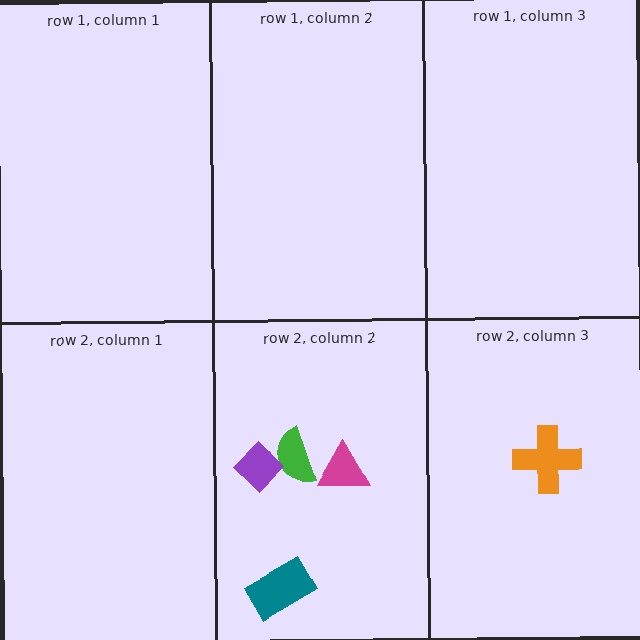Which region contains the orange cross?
The row 2, column 3 region.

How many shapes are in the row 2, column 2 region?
4.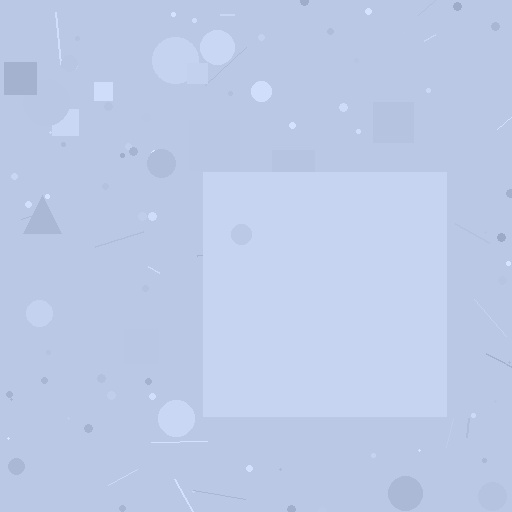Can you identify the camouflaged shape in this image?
The camouflaged shape is a square.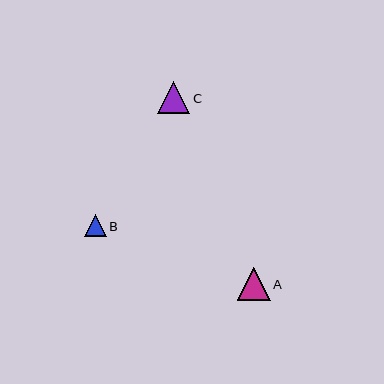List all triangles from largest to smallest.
From largest to smallest: A, C, B.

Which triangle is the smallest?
Triangle B is the smallest with a size of approximately 22 pixels.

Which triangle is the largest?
Triangle A is the largest with a size of approximately 33 pixels.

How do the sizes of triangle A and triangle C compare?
Triangle A and triangle C are approximately the same size.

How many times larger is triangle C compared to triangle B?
Triangle C is approximately 1.5 times the size of triangle B.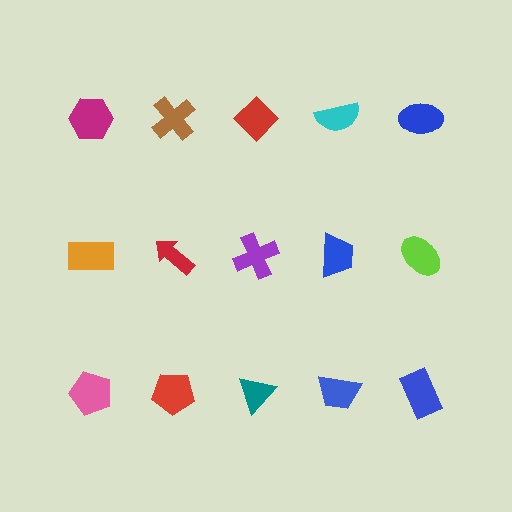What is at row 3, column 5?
A blue rectangle.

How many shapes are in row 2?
5 shapes.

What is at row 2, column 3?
A purple cross.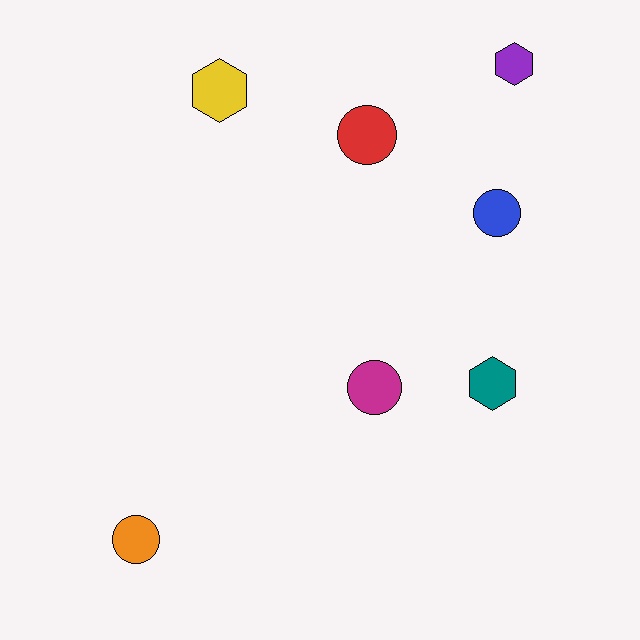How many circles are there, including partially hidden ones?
There are 4 circles.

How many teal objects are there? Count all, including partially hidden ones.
There is 1 teal object.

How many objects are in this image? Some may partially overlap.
There are 7 objects.